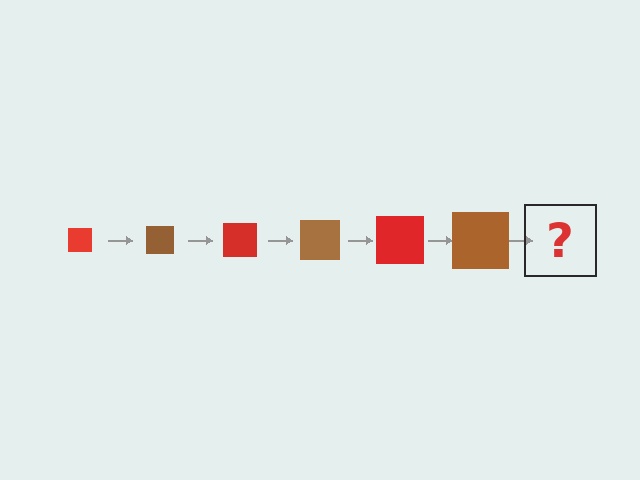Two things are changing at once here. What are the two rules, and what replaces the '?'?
The two rules are that the square grows larger each step and the color cycles through red and brown. The '?' should be a red square, larger than the previous one.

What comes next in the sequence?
The next element should be a red square, larger than the previous one.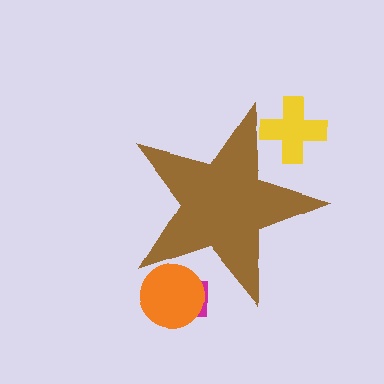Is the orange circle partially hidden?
Yes, the orange circle is partially hidden behind the brown star.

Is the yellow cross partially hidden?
Yes, the yellow cross is partially hidden behind the brown star.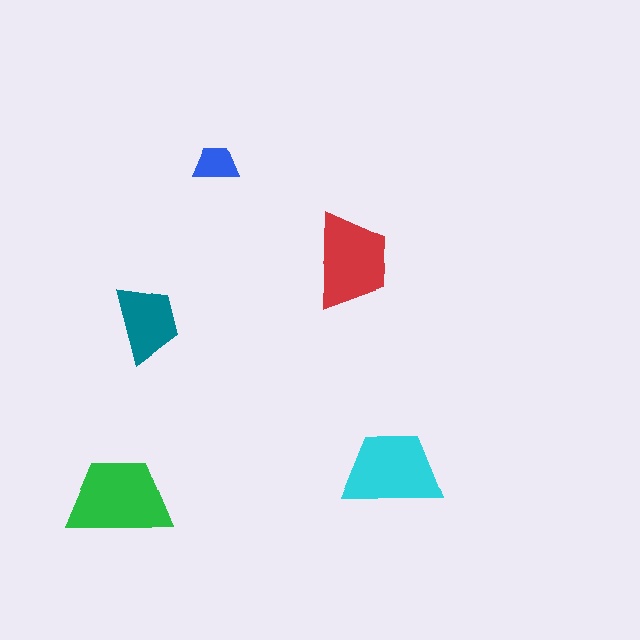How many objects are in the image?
There are 5 objects in the image.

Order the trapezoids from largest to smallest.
the green one, the cyan one, the red one, the teal one, the blue one.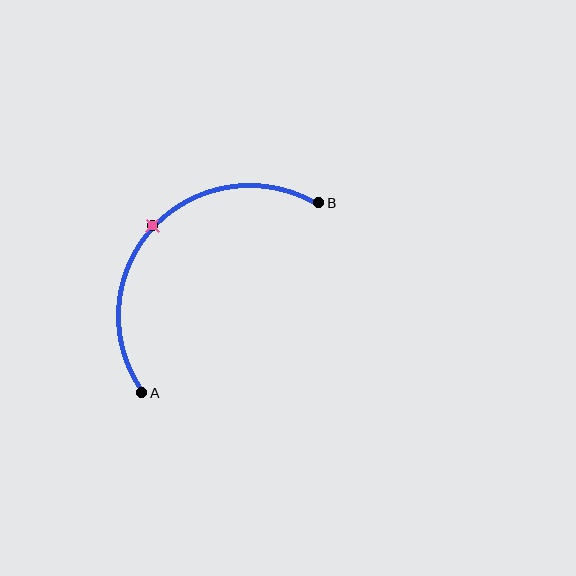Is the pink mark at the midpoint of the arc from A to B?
Yes. The pink mark lies on the arc at equal arc-length from both A and B — it is the arc midpoint.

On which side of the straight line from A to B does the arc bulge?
The arc bulges above and to the left of the straight line connecting A and B.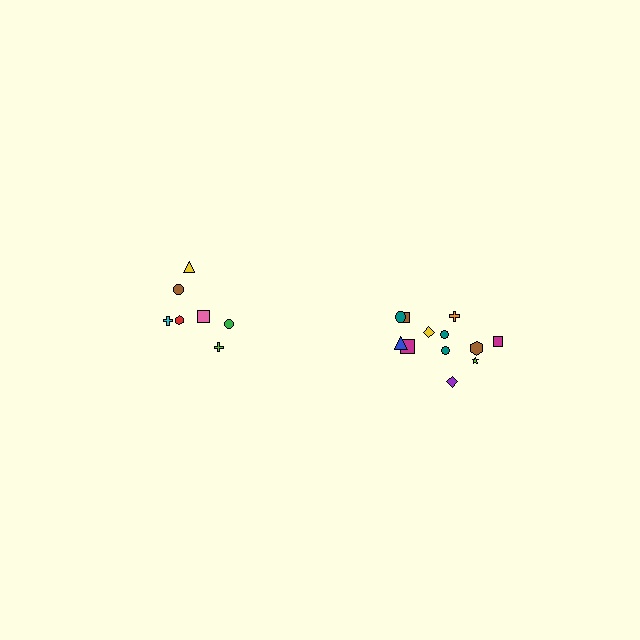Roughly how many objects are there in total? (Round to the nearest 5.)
Roughly 20 objects in total.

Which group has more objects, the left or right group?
The right group.